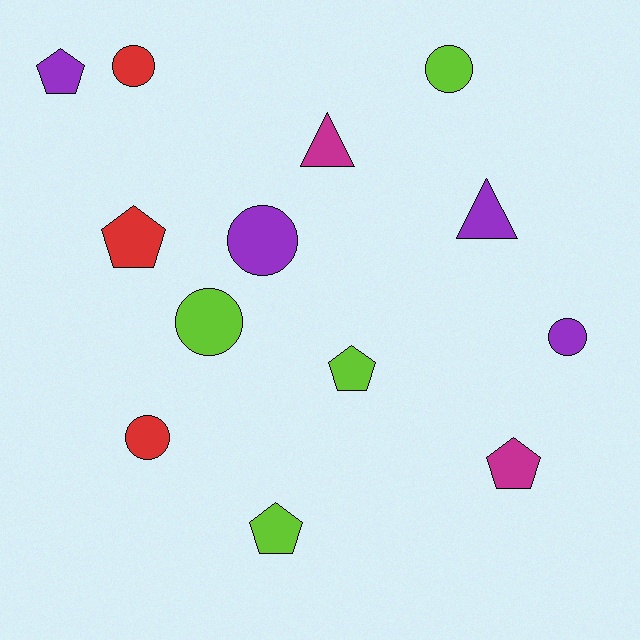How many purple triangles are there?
There is 1 purple triangle.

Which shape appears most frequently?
Circle, with 6 objects.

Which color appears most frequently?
Purple, with 4 objects.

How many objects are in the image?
There are 13 objects.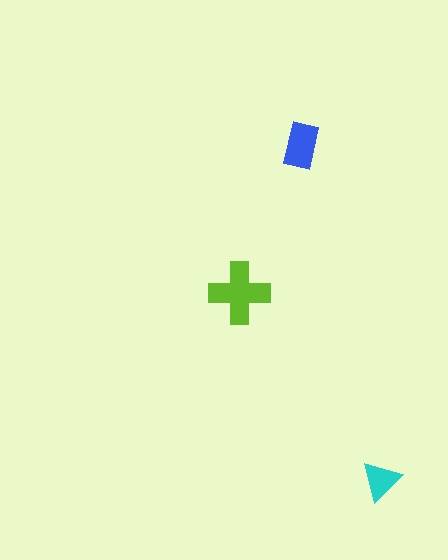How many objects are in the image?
There are 3 objects in the image.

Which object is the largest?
The lime cross.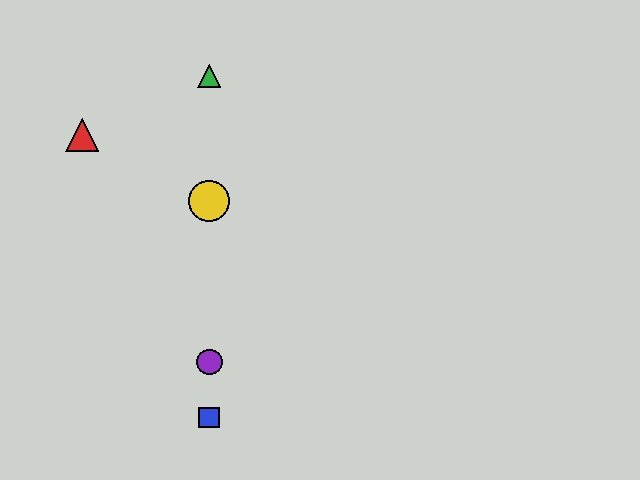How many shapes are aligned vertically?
4 shapes (the blue square, the green triangle, the yellow circle, the purple circle) are aligned vertically.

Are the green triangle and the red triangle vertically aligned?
No, the green triangle is at x≈209 and the red triangle is at x≈82.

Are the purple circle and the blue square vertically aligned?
Yes, both are at x≈209.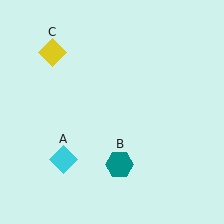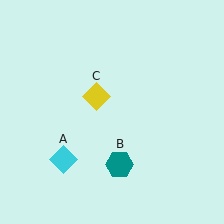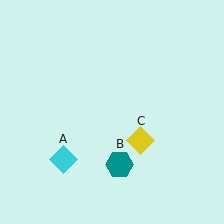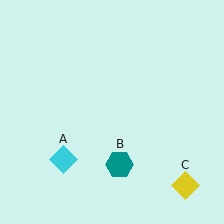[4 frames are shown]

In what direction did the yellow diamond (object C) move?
The yellow diamond (object C) moved down and to the right.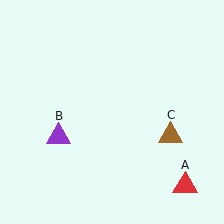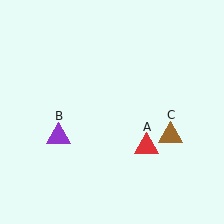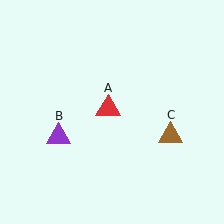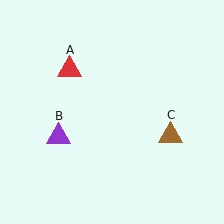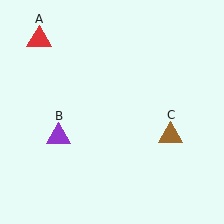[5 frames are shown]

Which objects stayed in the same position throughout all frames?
Purple triangle (object B) and brown triangle (object C) remained stationary.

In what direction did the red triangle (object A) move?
The red triangle (object A) moved up and to the left.